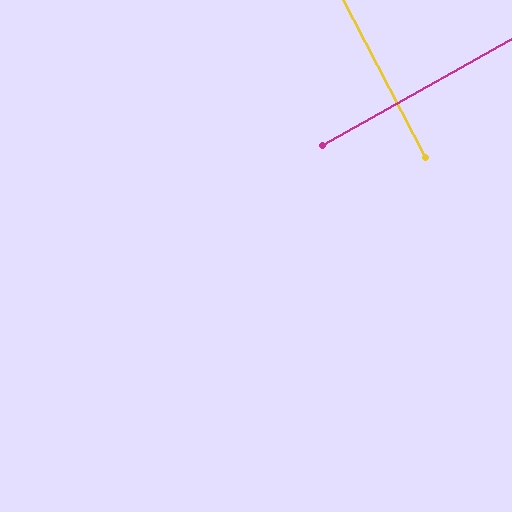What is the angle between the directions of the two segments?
Approximately 88 degrees.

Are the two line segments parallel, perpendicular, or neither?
Perpendicular — they meet at approximately 88°.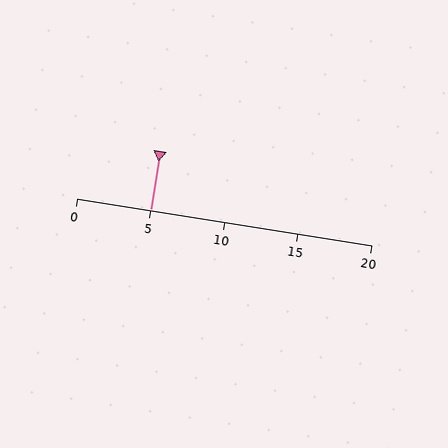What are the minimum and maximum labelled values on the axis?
The axis runs from 0 to 20.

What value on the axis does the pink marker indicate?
The marker indicates approximately 5.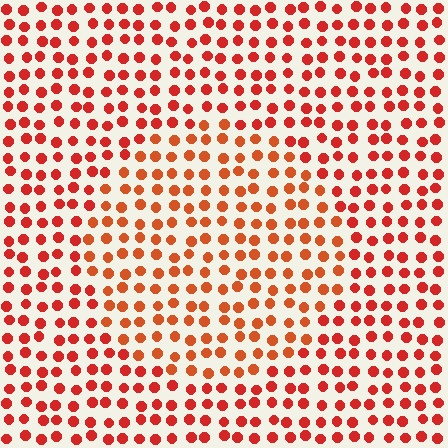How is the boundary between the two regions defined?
The boundary is defined purely by a slight shift in hue (about 17 degrees). Spacing, size, and orientation are identical on both sides.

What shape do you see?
I see a circle.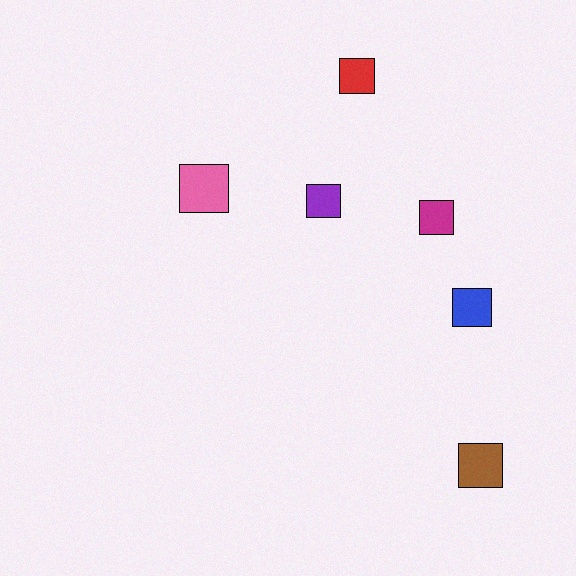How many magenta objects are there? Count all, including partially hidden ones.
There is 1 magenta object.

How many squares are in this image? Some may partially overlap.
There are 6 squares.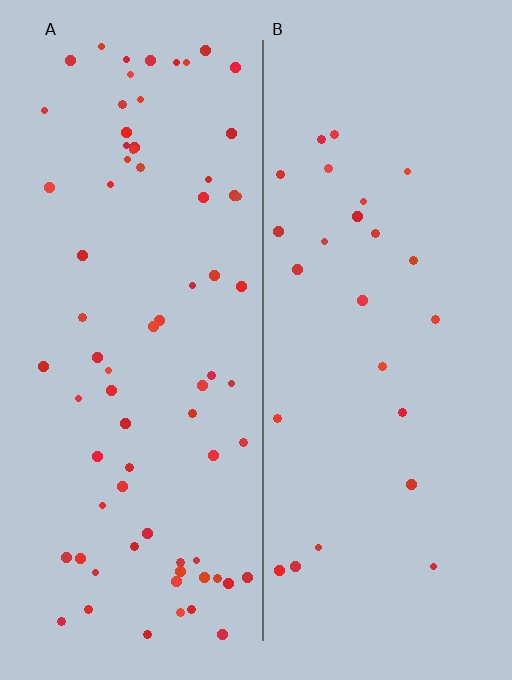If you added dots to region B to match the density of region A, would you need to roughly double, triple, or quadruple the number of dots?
Approximately triple.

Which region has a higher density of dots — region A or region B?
A (the left).